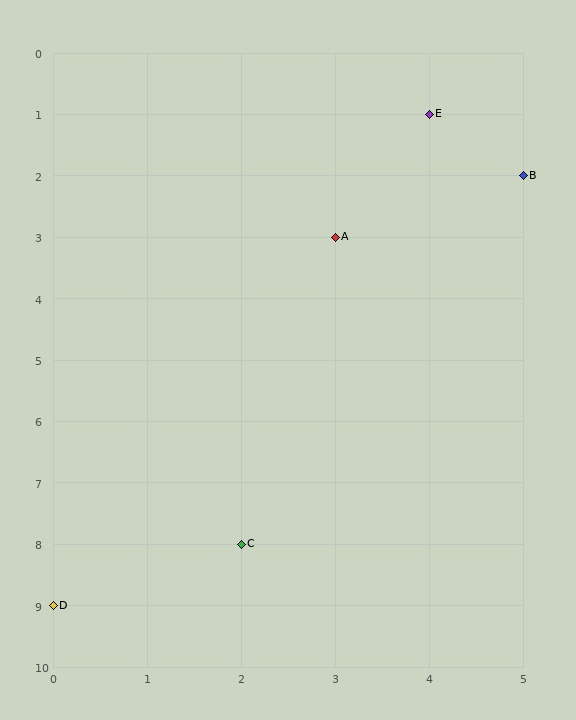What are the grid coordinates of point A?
Point A is at grid coordinates (3, 3).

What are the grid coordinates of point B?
Point B is at grid coordinates (5, 2).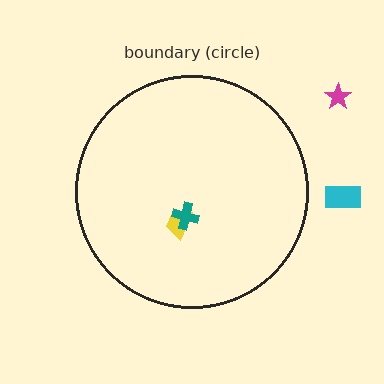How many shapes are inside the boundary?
2 inside, 2 outside.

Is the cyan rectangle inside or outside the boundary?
Outside.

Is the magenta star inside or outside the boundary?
Outside.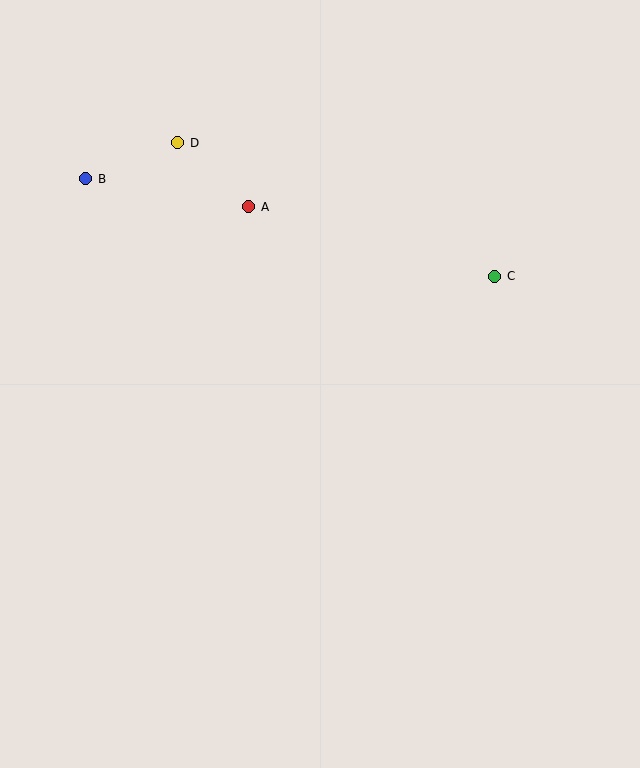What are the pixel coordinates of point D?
Point D is at (178, 143).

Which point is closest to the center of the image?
Point A at (248, 207) is closest to the center.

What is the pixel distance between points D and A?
The distance between D and A is 95 pixels.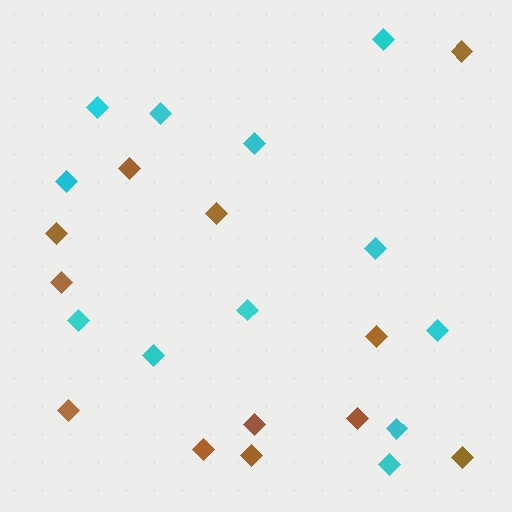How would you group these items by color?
There are 2 groups: one group of cyan diamonds (12) and one group of brown diamonds (12).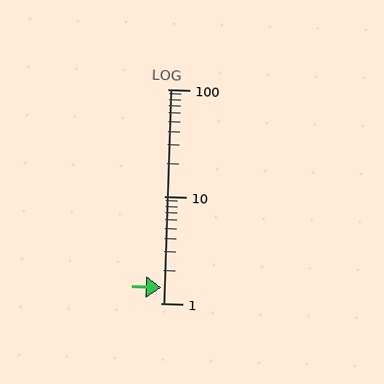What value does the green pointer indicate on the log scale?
The pointer indicates approximately 1.4.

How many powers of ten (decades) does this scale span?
The scale spans 2 decades, from 1 to 100.